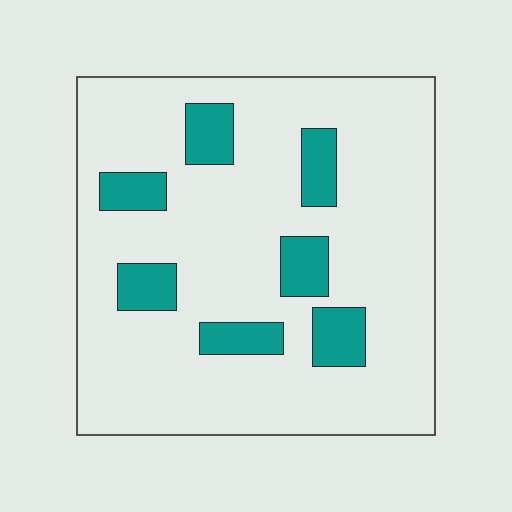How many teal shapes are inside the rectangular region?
7.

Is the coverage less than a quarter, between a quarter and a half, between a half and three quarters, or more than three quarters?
Less than a quarter.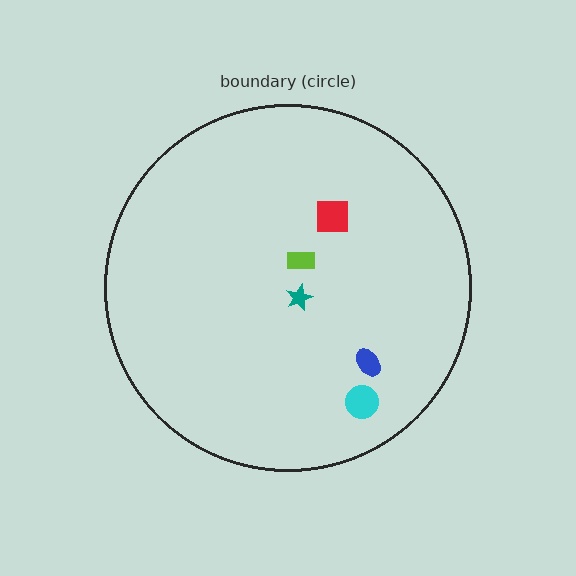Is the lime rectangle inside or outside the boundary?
Inside.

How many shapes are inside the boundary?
5 inside, 0 outside.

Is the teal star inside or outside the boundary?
Inside.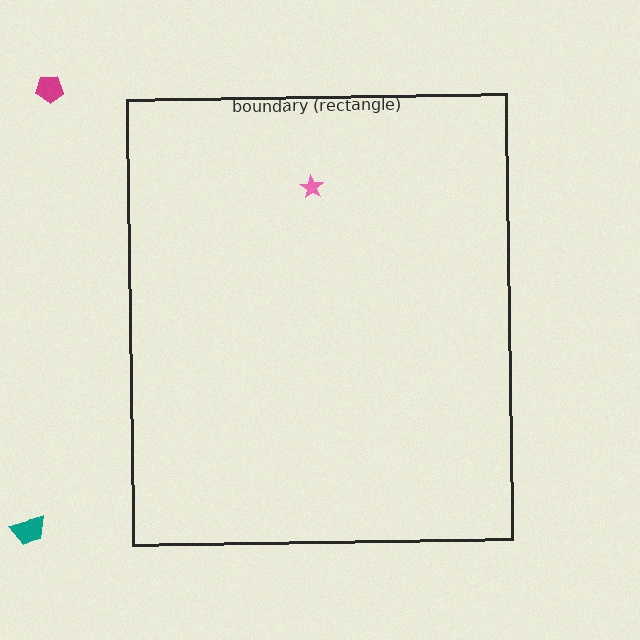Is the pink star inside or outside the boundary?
Inside.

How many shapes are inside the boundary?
1 inside, 2 outside.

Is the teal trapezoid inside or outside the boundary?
Outside.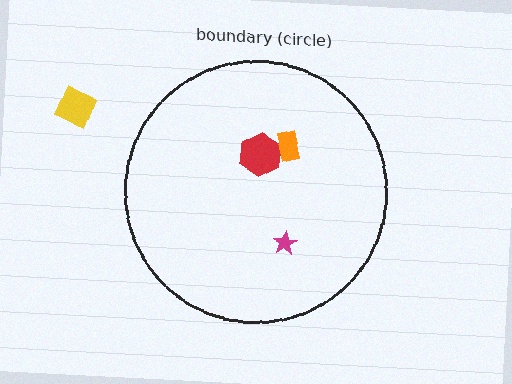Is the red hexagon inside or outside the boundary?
Inside.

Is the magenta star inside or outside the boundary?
Inside.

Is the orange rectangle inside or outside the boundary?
Inside.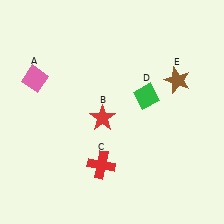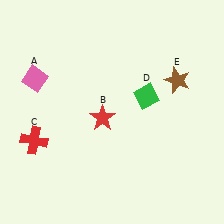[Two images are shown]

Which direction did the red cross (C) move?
The red cross (C) moved left.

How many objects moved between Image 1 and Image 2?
1 object moved between the two images.